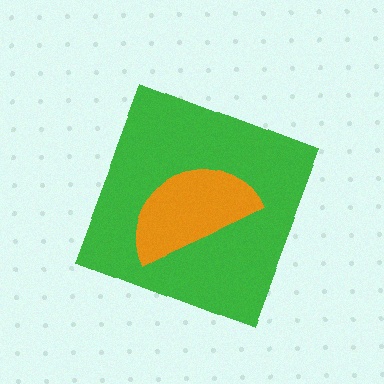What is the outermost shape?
The green diamond.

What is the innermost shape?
The orange semicircle.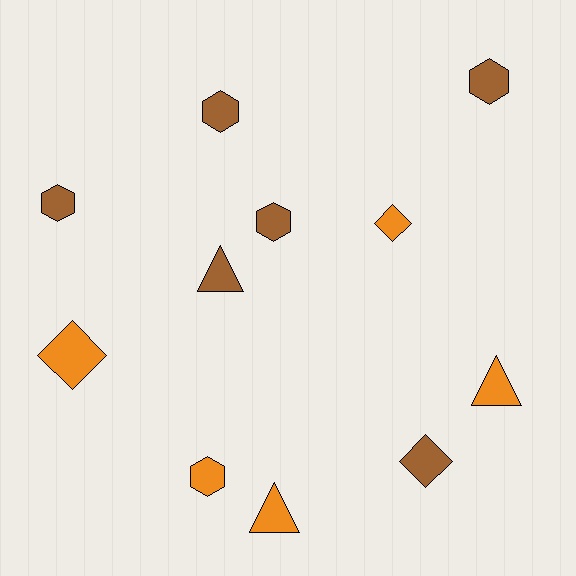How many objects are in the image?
There are 11 objects.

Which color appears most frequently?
Brown, with 6 objects.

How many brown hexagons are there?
There are 4 brown hexagons.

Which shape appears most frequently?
Hexagon, with 5 objects.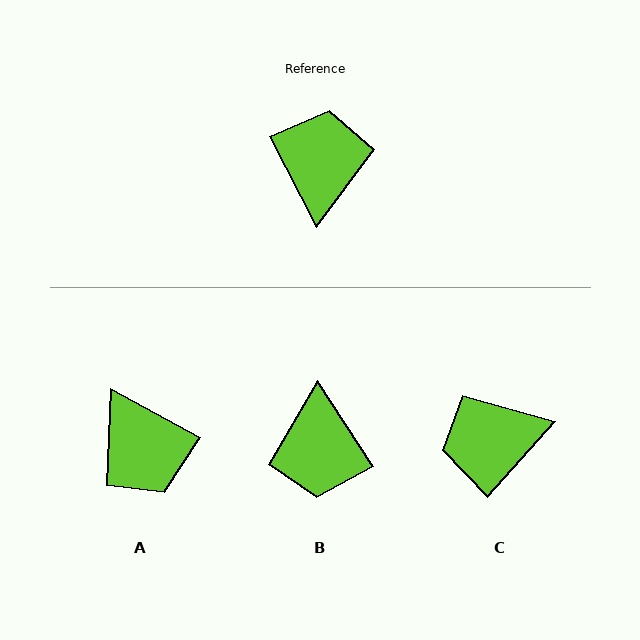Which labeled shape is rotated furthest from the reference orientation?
B, about 174 degrees away.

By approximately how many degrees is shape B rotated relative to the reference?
Approximately 174 degrees clockwise.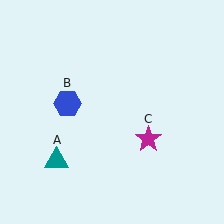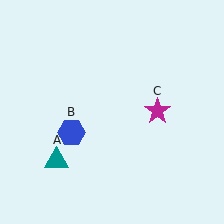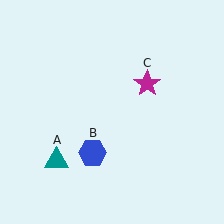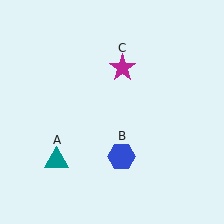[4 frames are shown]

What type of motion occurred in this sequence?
The blue hexagon (object B), magenta star (object C) rotated counterclockwise around the center of the scene.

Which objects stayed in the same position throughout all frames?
Teal triangle (object A) remained stationary.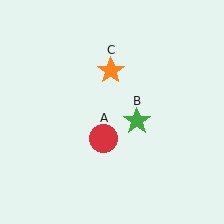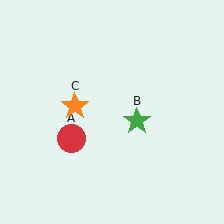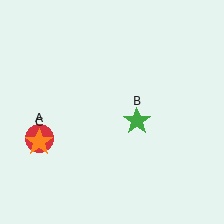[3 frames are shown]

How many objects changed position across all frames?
2 objects changed position: red circle (object A), orange star (object C).